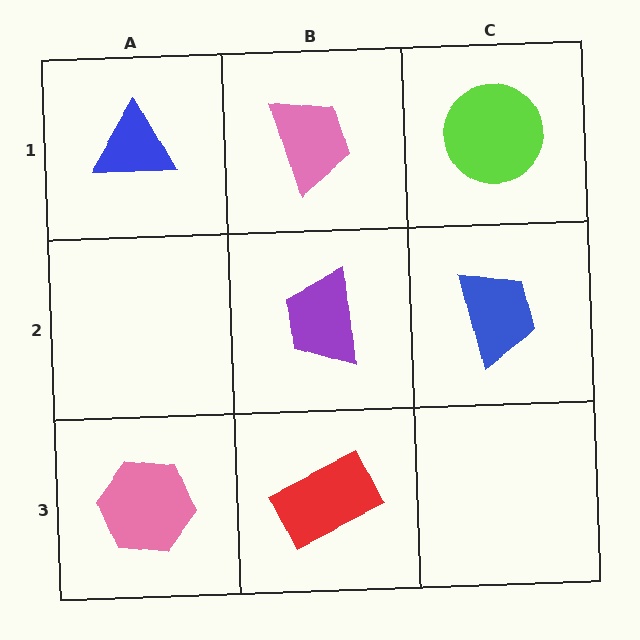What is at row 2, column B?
A purple trapezoid.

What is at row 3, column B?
A red rectangle.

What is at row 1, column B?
A pink trapezoid.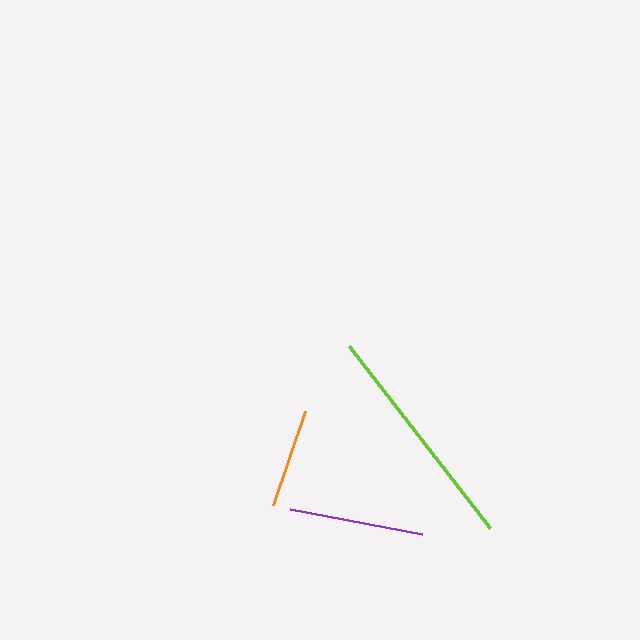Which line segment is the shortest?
The orange line is the shortest at approximately 100 pixels.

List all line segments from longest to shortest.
From longest to shortest: lime, purple, orange.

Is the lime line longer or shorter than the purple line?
The lime line is longer than the purple line.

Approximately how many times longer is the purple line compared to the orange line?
The purple line is approximately 1.3 times the length of the orange line.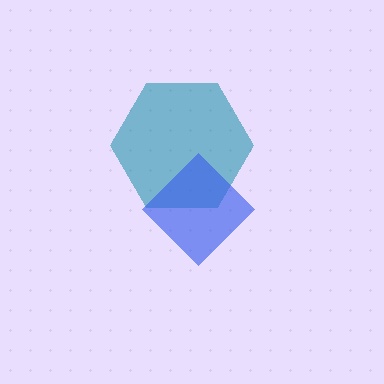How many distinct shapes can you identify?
There are 2 distinct shapes: a teal hexagon, a blue diamond.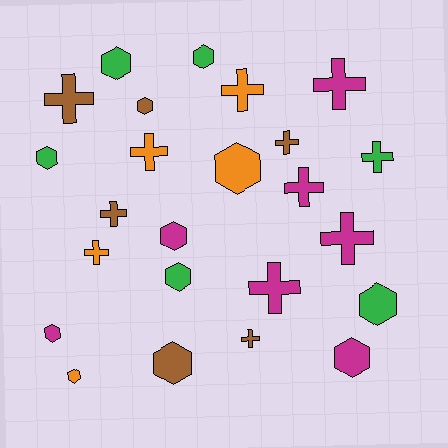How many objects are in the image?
There are 24 objects.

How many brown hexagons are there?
There are 2 brown hexagons.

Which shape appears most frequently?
Hexagon, with 12 objects.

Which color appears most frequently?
Magenta, with 7 objects.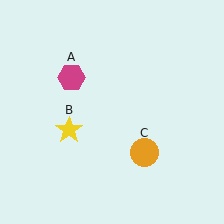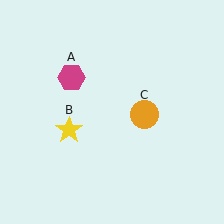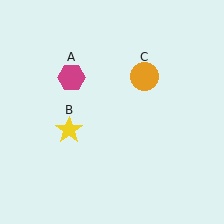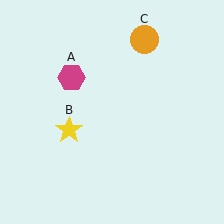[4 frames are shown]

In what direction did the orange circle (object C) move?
The orange circle (object C) moved up.